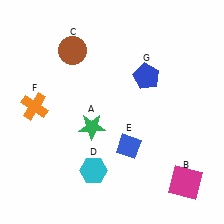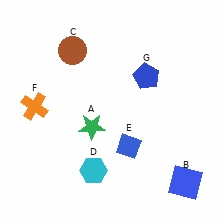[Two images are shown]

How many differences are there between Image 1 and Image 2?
There is 1 difference between the two images.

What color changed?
The square (B) changed from magenta in Image 1 to blue in Image 2.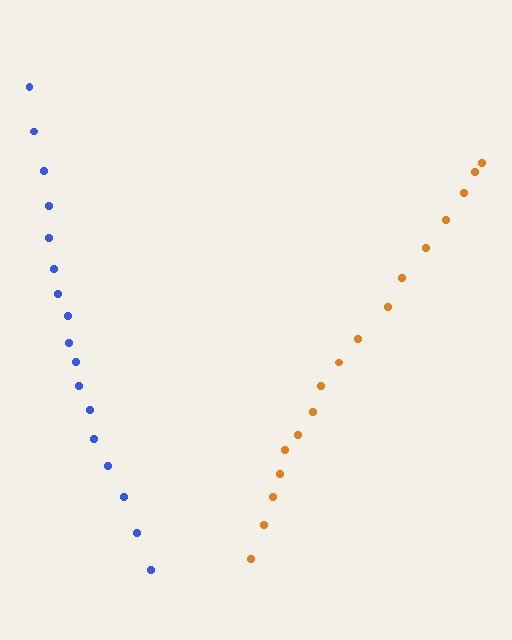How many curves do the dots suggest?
There are 2 distinct paths.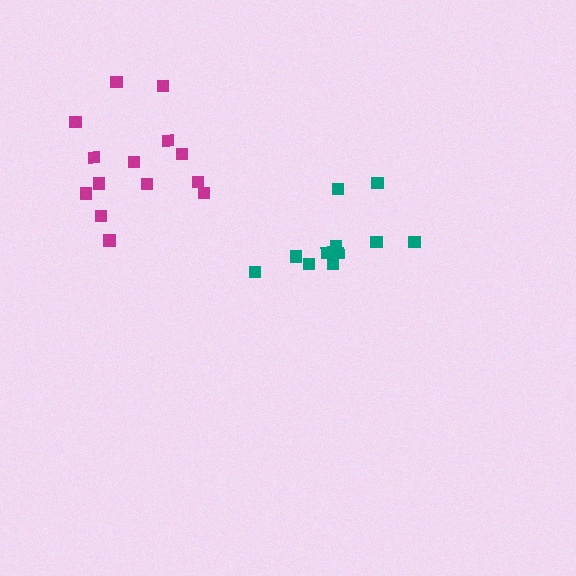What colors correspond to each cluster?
The clusters are colored: teal, magenta.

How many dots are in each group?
Group 1: 11 dots, Group 2: 14 dots (25 total).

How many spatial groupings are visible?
There are 2 spatial groupings.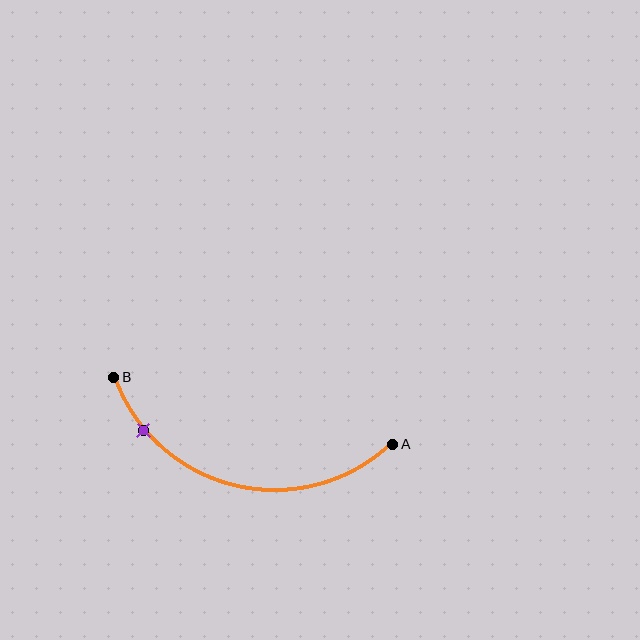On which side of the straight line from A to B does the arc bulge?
The arc bulges below the straight line connecting A and B.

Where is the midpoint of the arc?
The arc midpoint is the point on the curve farthest from the straight line joining A and B. It sits below that line.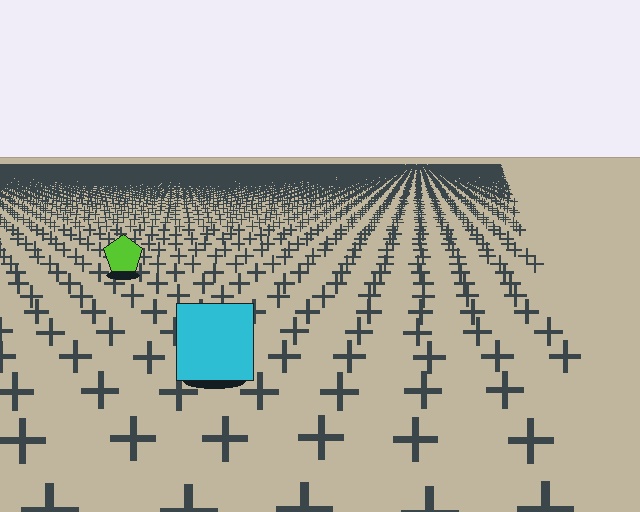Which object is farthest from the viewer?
The lime pentagon is farthest from the viewer. It appears smaller and the ground texture around it is denser.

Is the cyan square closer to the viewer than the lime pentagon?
Yes. The cyan square is closer — you can tell from the texture gradient: the ground texture is coarser near it.